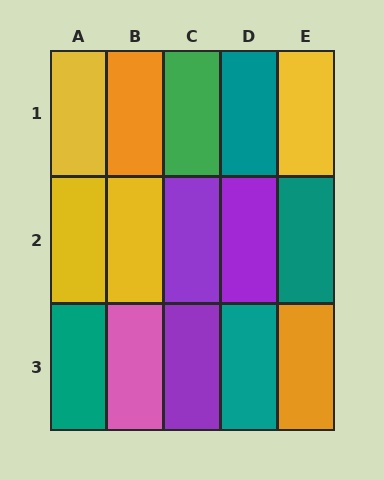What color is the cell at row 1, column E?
Yellow.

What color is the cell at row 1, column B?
Orange.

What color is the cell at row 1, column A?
Yellow.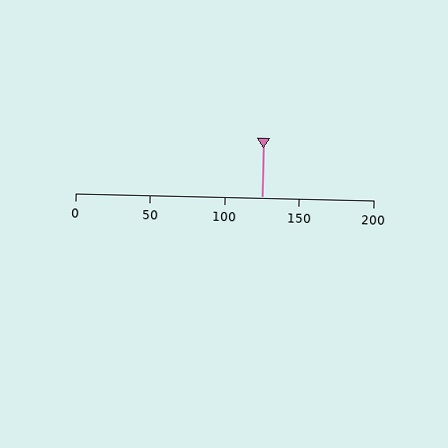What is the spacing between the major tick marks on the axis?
The major ticks are spaced 50 apart.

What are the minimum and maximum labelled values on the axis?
The axis runs from 0 to 200.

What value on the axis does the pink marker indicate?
The marker indicates approximately 125.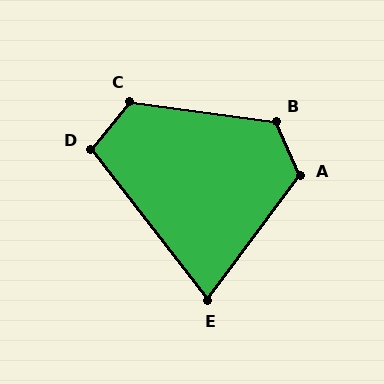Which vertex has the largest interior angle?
B, at approximately 122 degrees.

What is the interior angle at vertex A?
Approximately 119 degrees (obtuse).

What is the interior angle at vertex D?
Approximately 103 degrees (obtuse).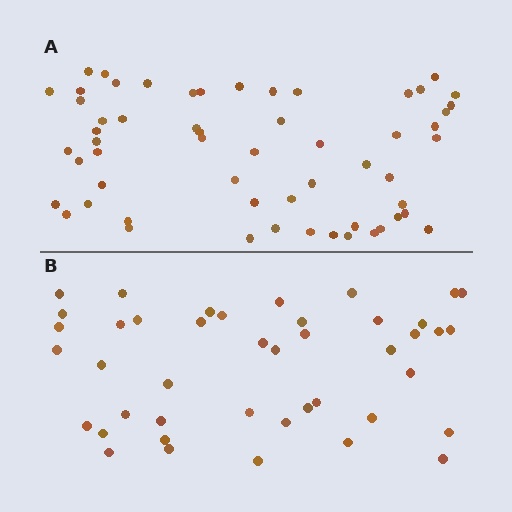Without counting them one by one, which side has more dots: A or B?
Region A (the top region) has more dots.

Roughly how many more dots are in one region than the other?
Region A has approximately 15 more dots than region B.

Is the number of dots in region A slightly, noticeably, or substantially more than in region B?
Region A has noticeably more, but not dramatically so. The ratio is roughly 1.3 to 1.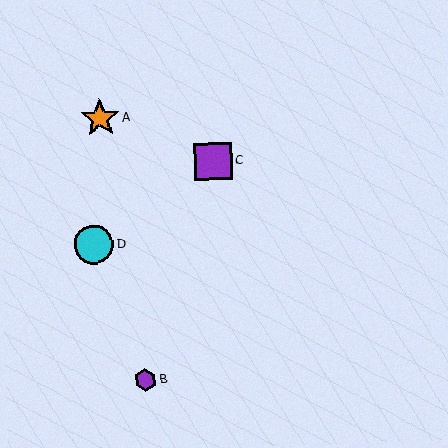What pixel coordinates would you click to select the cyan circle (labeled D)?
Click at (94, 245) to select the cyan circle D.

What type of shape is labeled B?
Shape B is a purple hexagon.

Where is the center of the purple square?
The center of the purple square is at (213, 161).